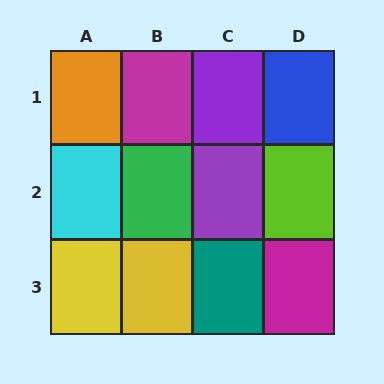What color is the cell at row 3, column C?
Teal.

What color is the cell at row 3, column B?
Yellow.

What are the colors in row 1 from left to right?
Orange, magenta, purple, blue.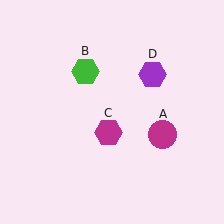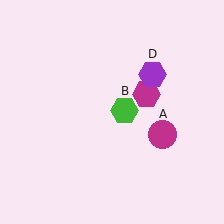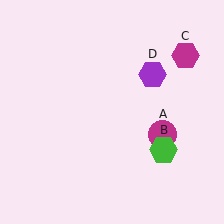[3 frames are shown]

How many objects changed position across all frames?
2 objects changed position: green hexagon (object B), magenta hexagon (object C).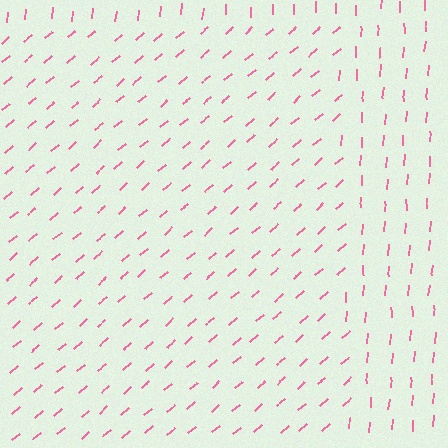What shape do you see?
I see a rectangle.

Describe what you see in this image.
The image is filled with small pink line segments. A rectangle region in the image has lines oriented differently from the surrounding lines, creating a visible texture boundary.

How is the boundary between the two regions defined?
The boundary is defined purely by a change in line orientation (approximately 45 degrees difference). All lines are the same color and thickness.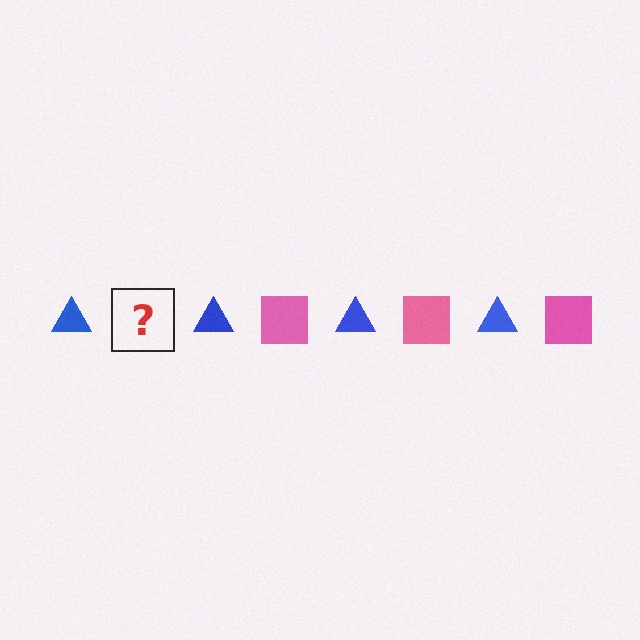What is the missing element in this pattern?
The missing element is a pink square.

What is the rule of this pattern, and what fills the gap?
The rule is that the pattern alternates between blue triangle and pink square. The gap should be filled with a pink square.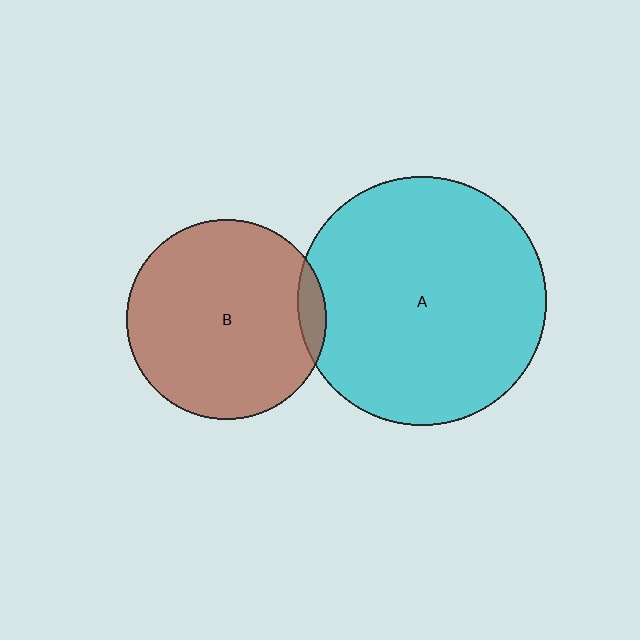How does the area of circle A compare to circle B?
Approximately 1.6 times.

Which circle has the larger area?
Circle A (cyan).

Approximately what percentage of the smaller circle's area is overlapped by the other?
Approximately 5%.